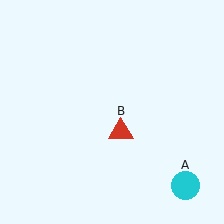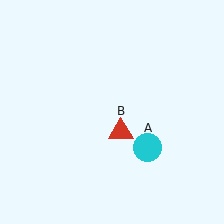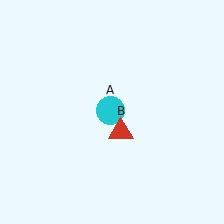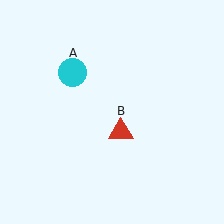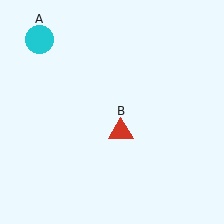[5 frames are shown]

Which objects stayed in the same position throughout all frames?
Red triangle (object B) remained stationary.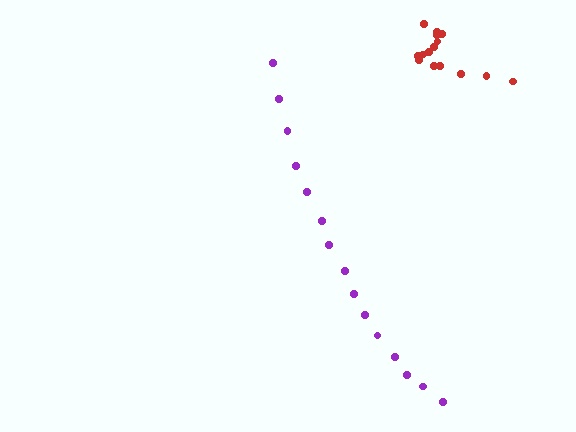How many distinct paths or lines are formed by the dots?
There are 2 distinct paths.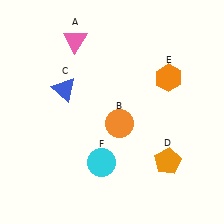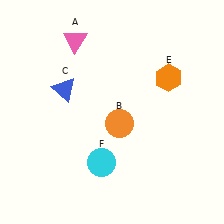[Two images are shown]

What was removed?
The orange pentagon (D) was removed in Image 2.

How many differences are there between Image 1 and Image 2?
There is 1 difference between the two images.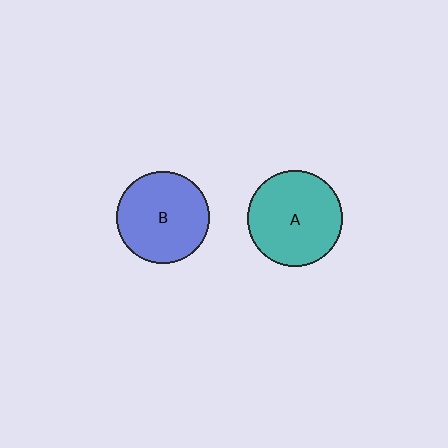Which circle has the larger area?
Circle A (teal).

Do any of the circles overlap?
No, none of the circles overlap.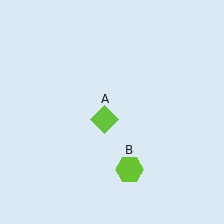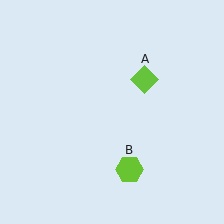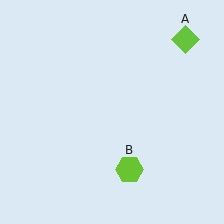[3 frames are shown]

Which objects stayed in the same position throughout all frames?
Lime hexagon (object B) remained stationary.